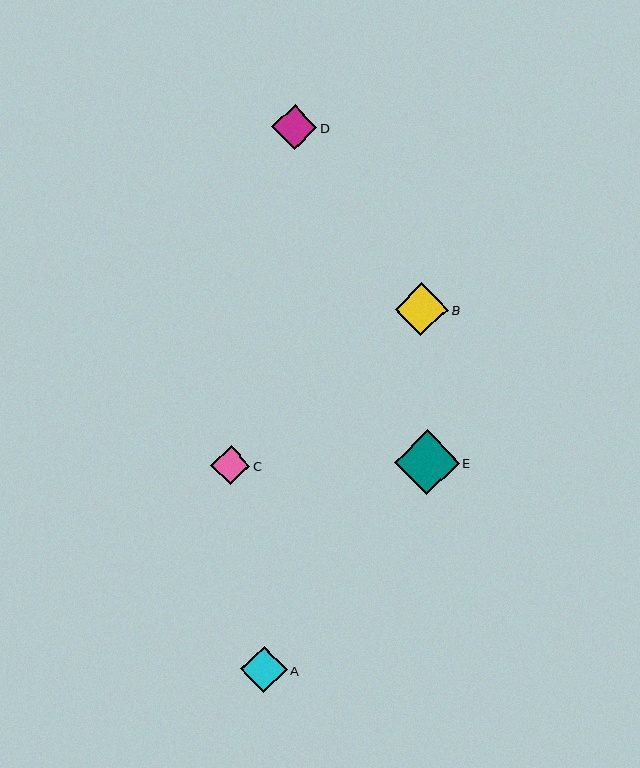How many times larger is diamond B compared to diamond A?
Diamond B is approximately 1.1 times the size of diamond A.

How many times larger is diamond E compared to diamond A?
Diamond E is approximately 1.4 times the size of diamond A.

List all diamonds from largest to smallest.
From largest to smallest: E, B, A, D, C.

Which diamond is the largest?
Diamond E is the largest with a size of approximately 65 pixels.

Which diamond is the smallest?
Diamond C is the smallest with a size of approximately 39 pixels.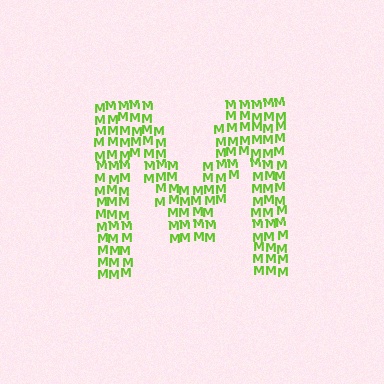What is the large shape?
The large shape is the letter M.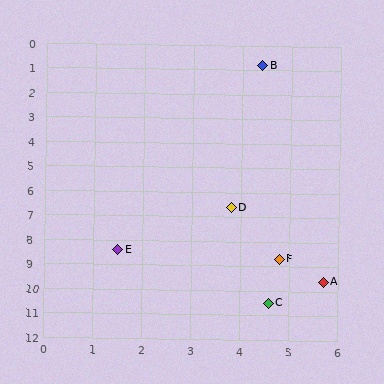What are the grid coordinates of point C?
Point C is at approximately (4.6, 10.5).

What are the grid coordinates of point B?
Point B is at approximately (4.4, 0.8).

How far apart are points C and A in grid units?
Points C and A are about 1.4 grid units apart.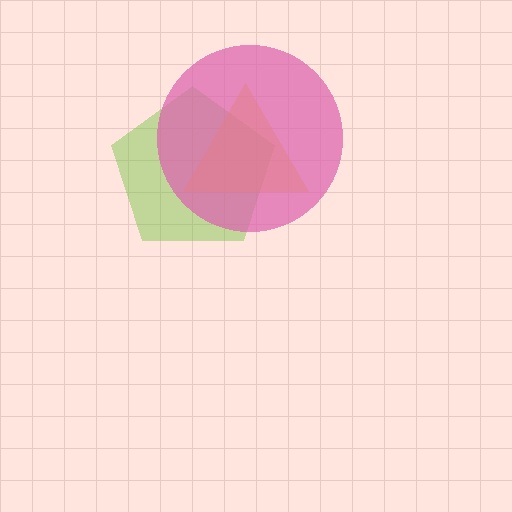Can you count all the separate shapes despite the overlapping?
Yes, there are 3 separate shapes.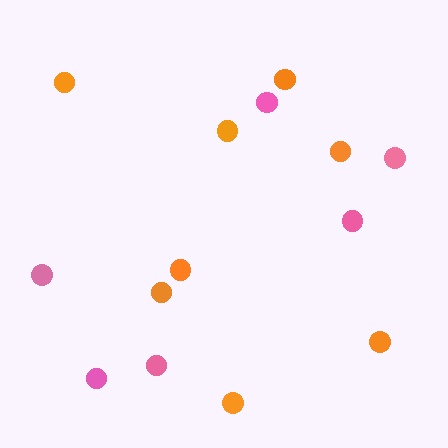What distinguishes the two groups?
There are 2 groups: one group of orange circles (8) and one group of pink circles (6).